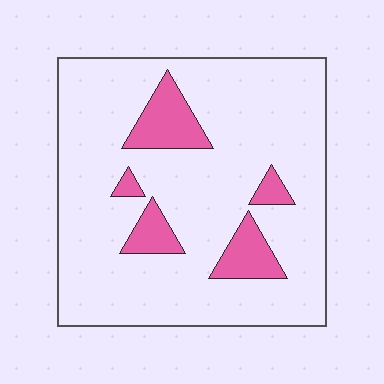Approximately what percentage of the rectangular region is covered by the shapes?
Approximately 15%.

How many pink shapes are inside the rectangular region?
5.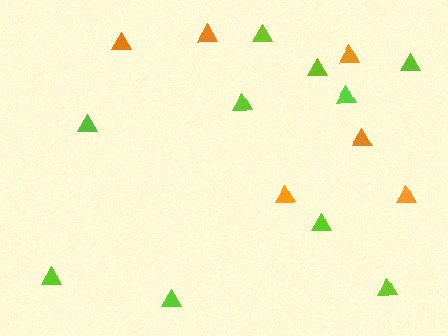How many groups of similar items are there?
There are 2 groups: one group of orange triangles (6) and one group of lime triangles (10).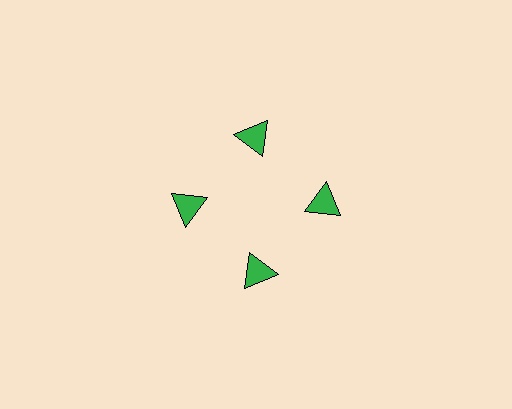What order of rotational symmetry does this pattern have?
This pattern has 4-fold rotational symmetry.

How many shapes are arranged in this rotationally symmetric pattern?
There are 4 shapes, arranged in 4 groups of 1.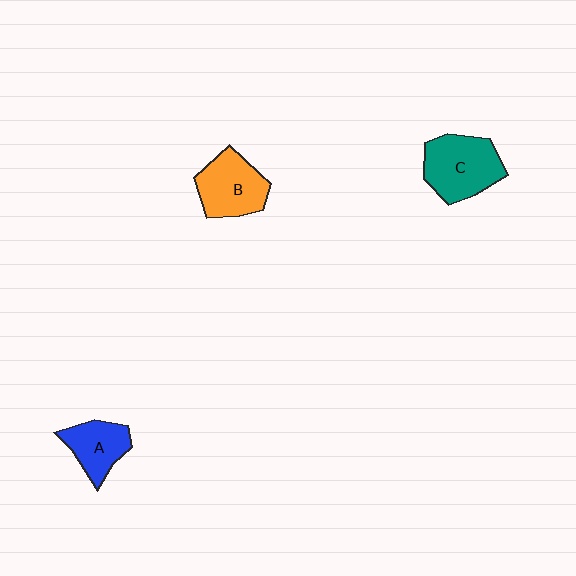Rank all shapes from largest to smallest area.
From largest to smallest: C (teal), B (orange), A (blue).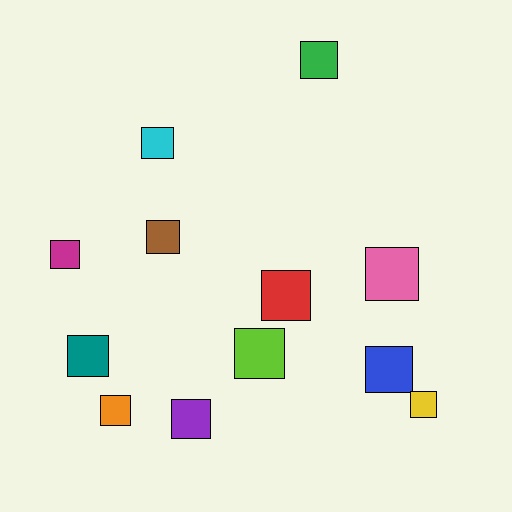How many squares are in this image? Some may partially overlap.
There are 12 squares.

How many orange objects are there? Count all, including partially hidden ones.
There is 1 orange object.